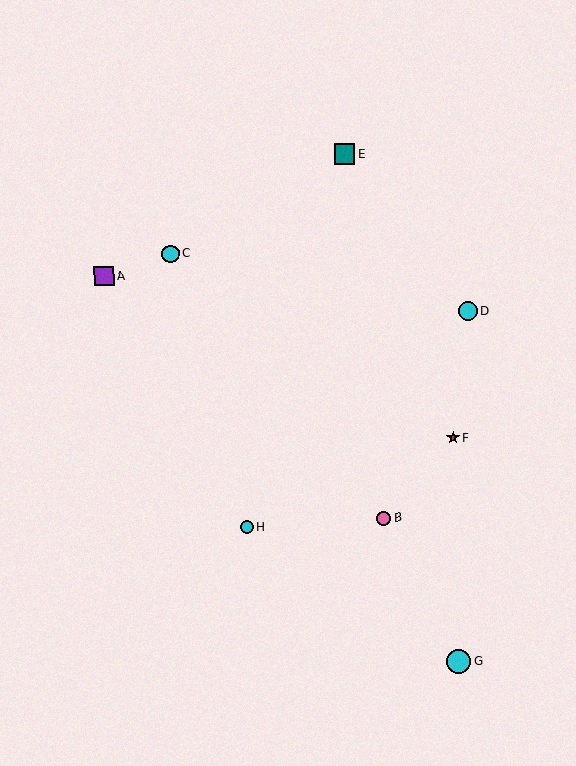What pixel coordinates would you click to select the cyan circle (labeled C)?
Click at (171, 254) to select the cyan circle C.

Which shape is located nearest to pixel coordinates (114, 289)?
The purple square (labeled A) at (104, 276) is nearest to that location.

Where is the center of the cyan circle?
The center of the cyan circle is at (171, 254).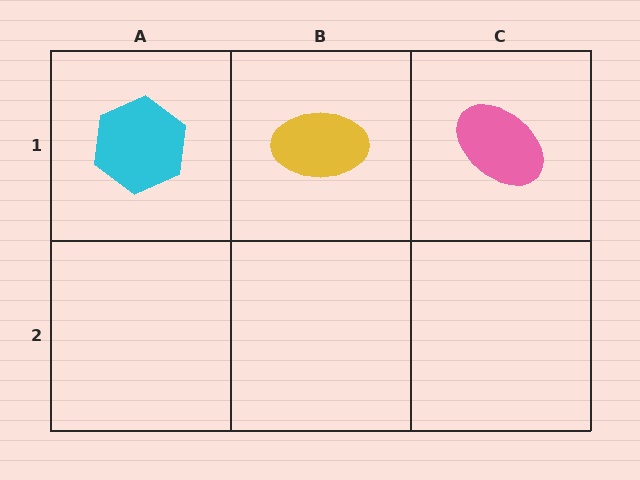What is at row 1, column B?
A yellow ellipse.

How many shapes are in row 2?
0 shapes.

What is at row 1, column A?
A cyan hexagon.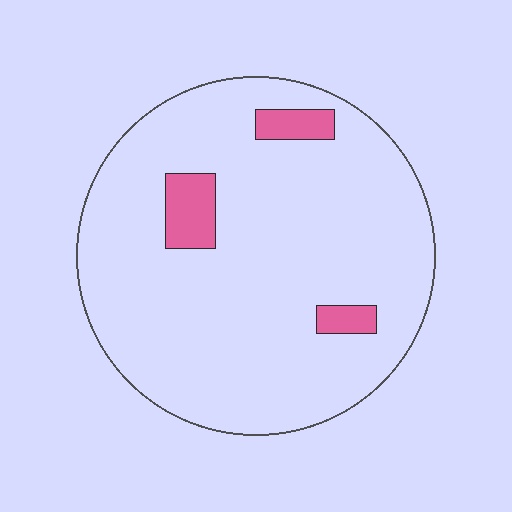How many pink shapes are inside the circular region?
3.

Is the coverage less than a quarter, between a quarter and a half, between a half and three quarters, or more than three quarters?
Less than a quarter.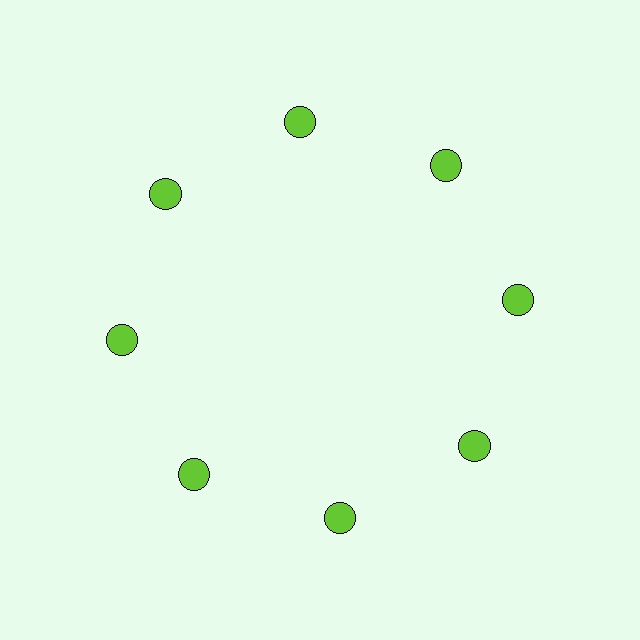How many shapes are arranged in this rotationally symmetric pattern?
There are 8 shapes, arranged in 8 groups of 1.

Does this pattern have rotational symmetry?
Yes, this pattern has 8-fold rotational symmetry. It looks the same after rotating 45 degrees around the center.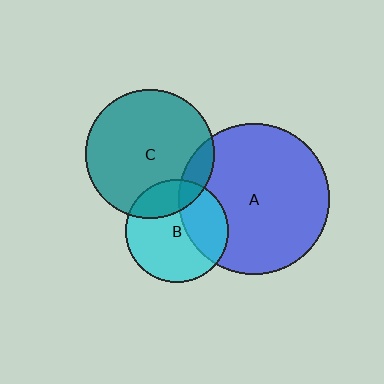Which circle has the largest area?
Circle A (blue).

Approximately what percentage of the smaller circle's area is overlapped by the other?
Approximately 25%.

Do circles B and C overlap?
Yes.